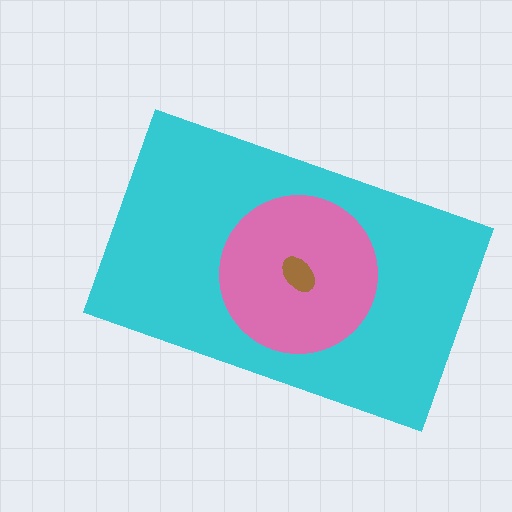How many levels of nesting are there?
3.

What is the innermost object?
The brown ellipse.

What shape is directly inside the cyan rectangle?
The pink circle.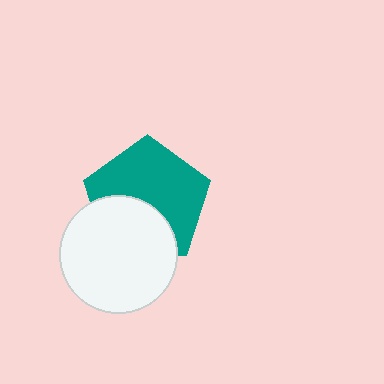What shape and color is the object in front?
The object in front is a white circle.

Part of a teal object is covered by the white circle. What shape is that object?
It is a pentagon.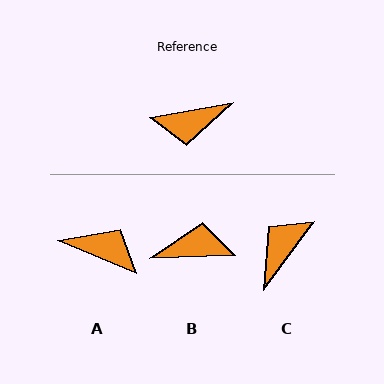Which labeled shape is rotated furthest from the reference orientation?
B, about 172 degrees away.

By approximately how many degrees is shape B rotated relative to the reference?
Approximately 172 degrees counter-clockwise.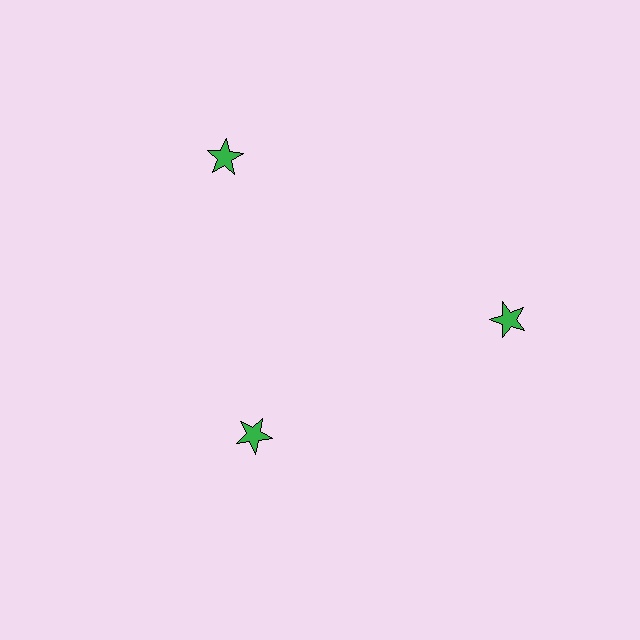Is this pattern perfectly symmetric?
No. The 3 green stars are arranged in a ring, but one element near the 7 o'clock position is pulled inward toward the center, breaking the 3-fold rotational symmetry.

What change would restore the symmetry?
The symmetry would be restored by moving it outward, back onto the ring so that all 3 stars sit at equal angles and equal distance from the center.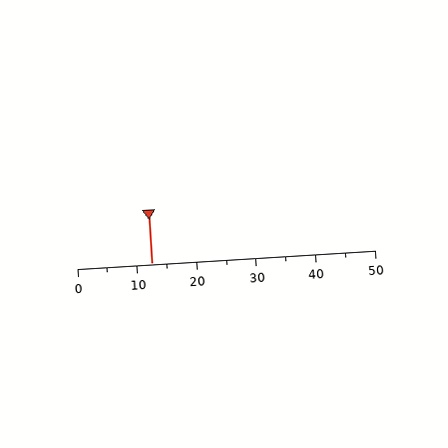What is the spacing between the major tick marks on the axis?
The major ticks are spaced 10 apart.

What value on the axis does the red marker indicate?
The marker indicates approximately 12.5.